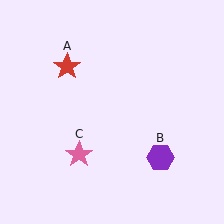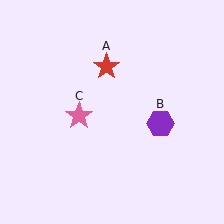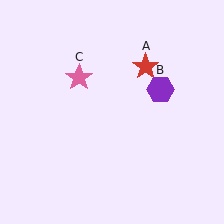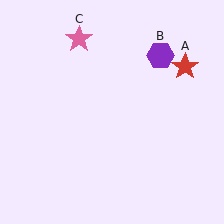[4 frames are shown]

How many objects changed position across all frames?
3 objects changed position: red star (object A), purple hexagon (object B), pink star (object C).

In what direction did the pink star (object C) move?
The pink star (object C) moved up.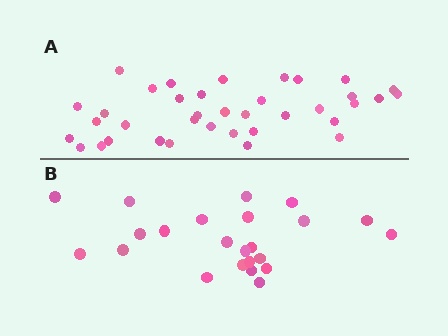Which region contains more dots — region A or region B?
Region A (the top region) has more dots.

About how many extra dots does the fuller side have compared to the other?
Region A has approximately 15 more dots than region B.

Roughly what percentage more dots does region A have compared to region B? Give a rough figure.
About 60% more.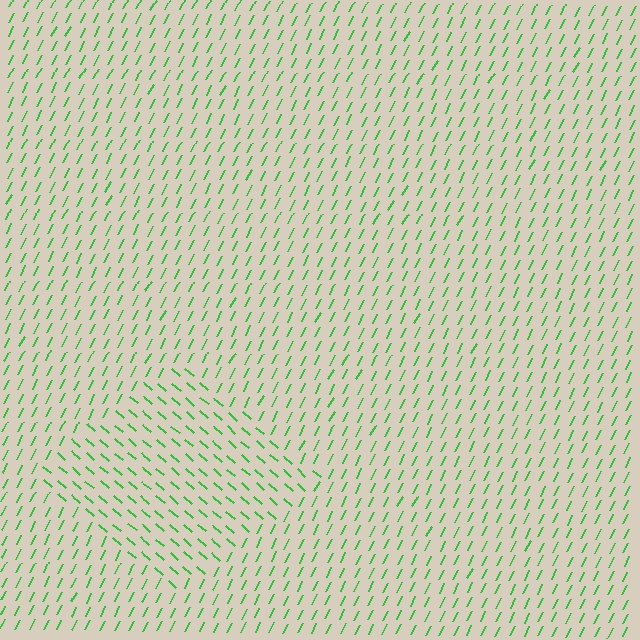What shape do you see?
I see a diamond.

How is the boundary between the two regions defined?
The boundary is defined purely by a change in line orientation (approximately 76 degrees difference). All lines are the same color and thickness.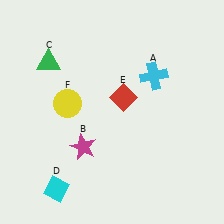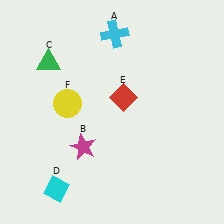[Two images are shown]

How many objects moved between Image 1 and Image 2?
1 object moved between the two images.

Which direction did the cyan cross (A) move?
The cyan cross (A) moved up.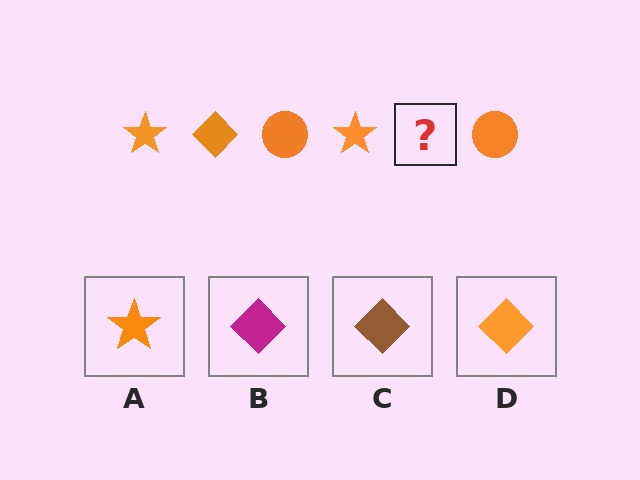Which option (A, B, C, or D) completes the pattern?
D.